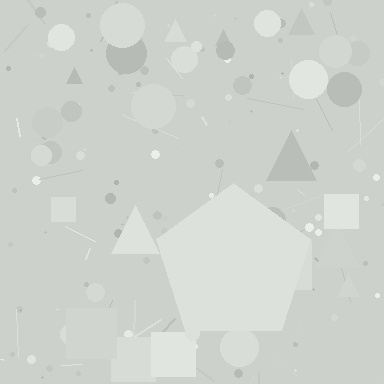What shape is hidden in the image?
A pentagon is hidden in the image.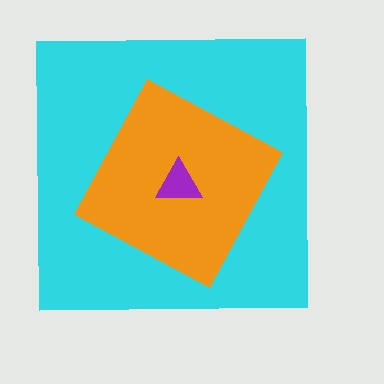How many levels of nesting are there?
3.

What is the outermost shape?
The cyan square.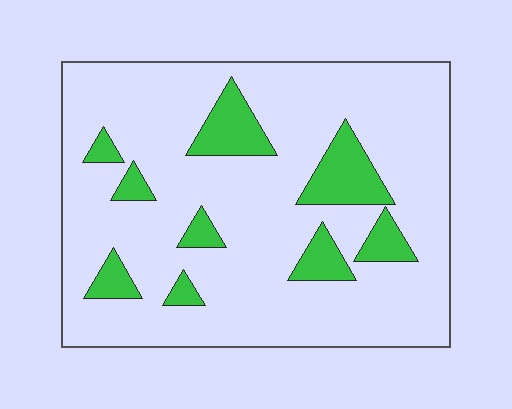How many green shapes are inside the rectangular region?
9.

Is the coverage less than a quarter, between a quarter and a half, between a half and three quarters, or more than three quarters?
Less than a quarter.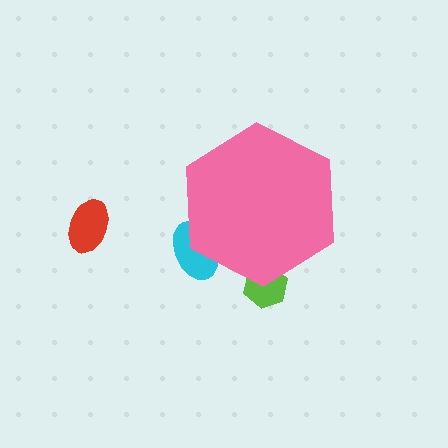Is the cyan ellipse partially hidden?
Yes, the cyan ellipse is partially hidden behind the pink hexagon.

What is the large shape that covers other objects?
A pink hexagon.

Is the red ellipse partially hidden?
No, the red ellipse is fully visible.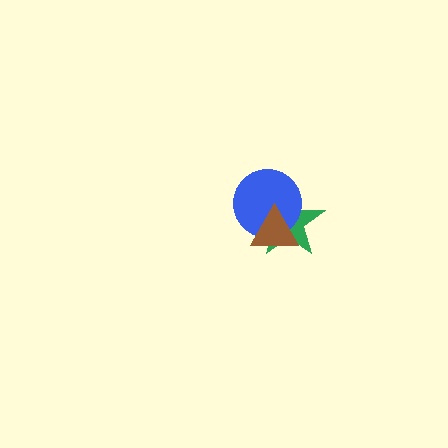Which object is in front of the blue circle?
The brown triangle is in front of the blue circle.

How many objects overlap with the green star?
2 objects overlap with the green star.